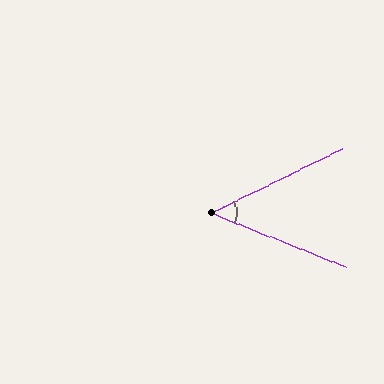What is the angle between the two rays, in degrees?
Approximately 48 degrees.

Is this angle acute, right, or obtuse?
It is acute.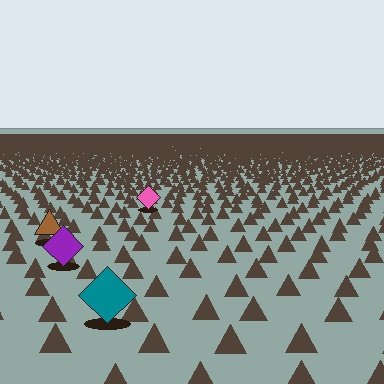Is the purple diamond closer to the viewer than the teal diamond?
No. The teal diamond is closer — you can tell from the texture gradient: the ground texture is coarser near it.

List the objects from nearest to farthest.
From nearest to farthest: the teal diamond, the purple diamond, the brown triangle, the pink diamond.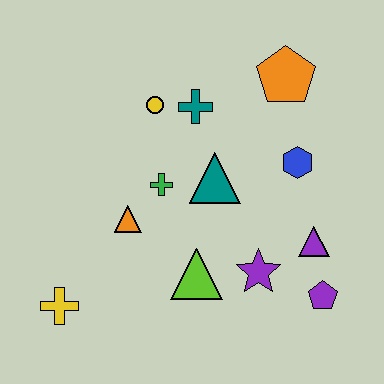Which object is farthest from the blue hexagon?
The yellow cross is farthest from the blue hexagon.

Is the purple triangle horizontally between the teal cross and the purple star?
No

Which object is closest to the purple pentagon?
The purple triangle is closest to the purple pentagon.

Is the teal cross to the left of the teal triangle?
Yes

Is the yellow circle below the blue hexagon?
No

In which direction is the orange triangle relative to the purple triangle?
The orange triangle is to the left of the purple triangle.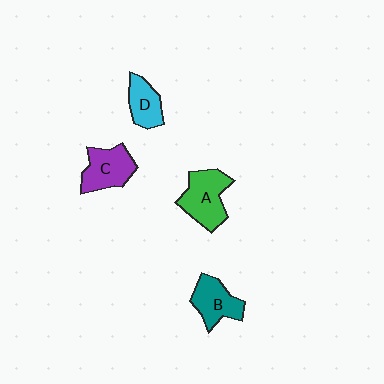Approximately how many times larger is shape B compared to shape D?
Approximately 1.2 times.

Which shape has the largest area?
Shape A (green).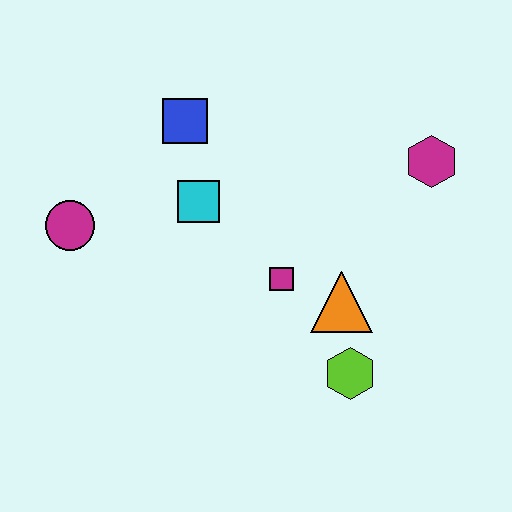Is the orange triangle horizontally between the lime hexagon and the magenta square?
Yes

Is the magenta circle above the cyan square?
No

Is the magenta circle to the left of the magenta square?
Yes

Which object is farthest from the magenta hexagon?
The magenta circle is farthest from the magenta hexagon.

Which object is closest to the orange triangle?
The magenta square is closest to the orange triangle.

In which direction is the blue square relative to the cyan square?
The blue square is above the cyan square.